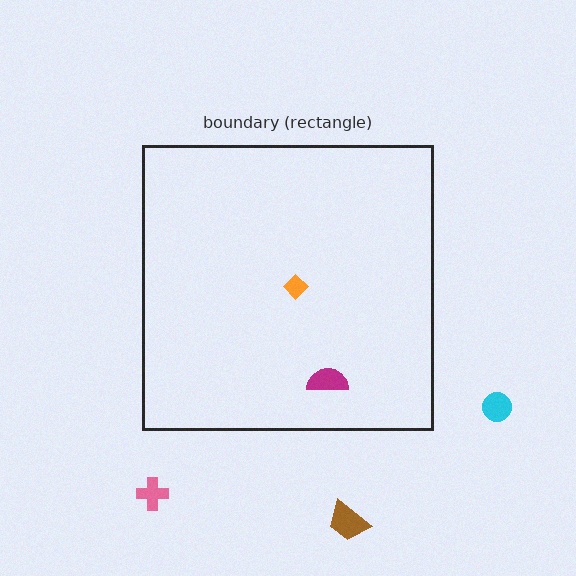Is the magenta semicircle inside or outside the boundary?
Inside.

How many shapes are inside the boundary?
2 inside, 3 outside.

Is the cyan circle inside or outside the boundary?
Outside.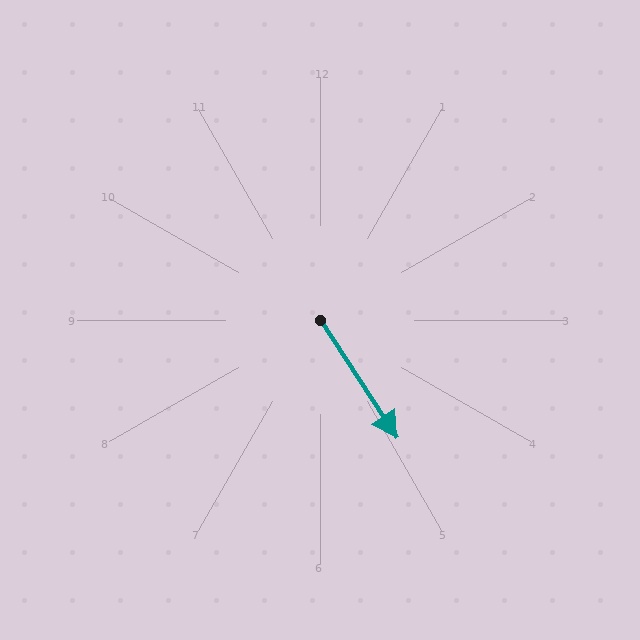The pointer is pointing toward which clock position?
Roughly 5 o'clock.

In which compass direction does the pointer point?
Southeast.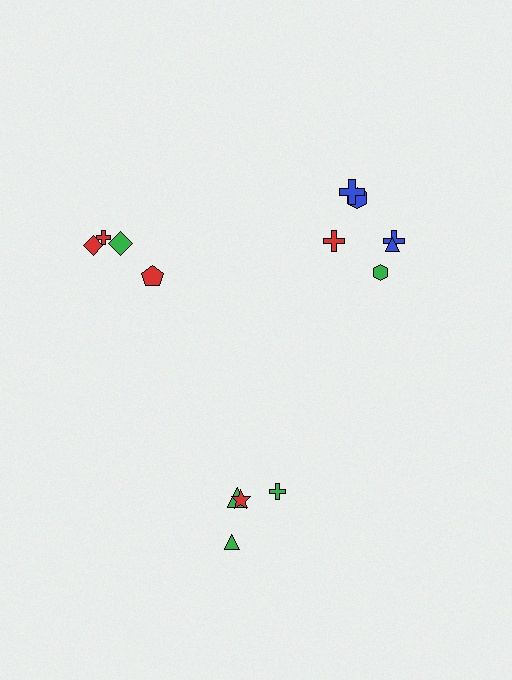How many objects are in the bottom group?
There are 4 objects.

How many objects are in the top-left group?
There are 4 objects.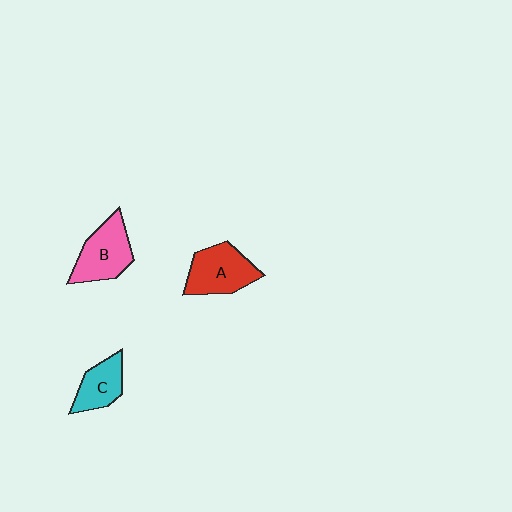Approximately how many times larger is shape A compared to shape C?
Approximately 1.4 times.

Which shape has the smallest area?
Shape C (cyan).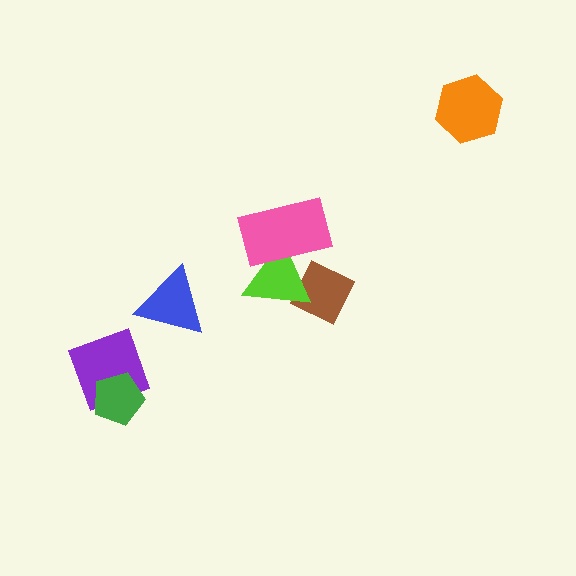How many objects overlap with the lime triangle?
2 objects overlap with the lime triangle.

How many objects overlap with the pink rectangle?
1 object overlaps with the pink rectangle.